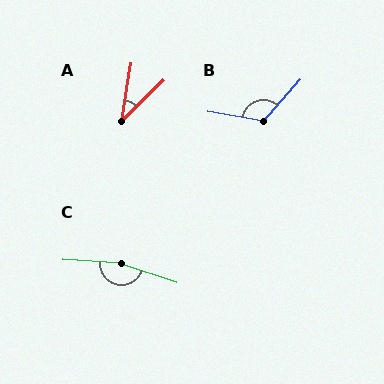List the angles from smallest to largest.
A (36°), B (121°), C (166°).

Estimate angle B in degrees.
Approximately 121 degrees.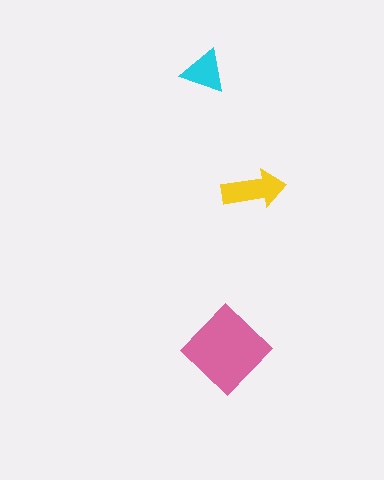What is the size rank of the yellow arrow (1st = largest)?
2nd.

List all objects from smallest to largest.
The cyan triangle, the yellow arrow, the pink diamond.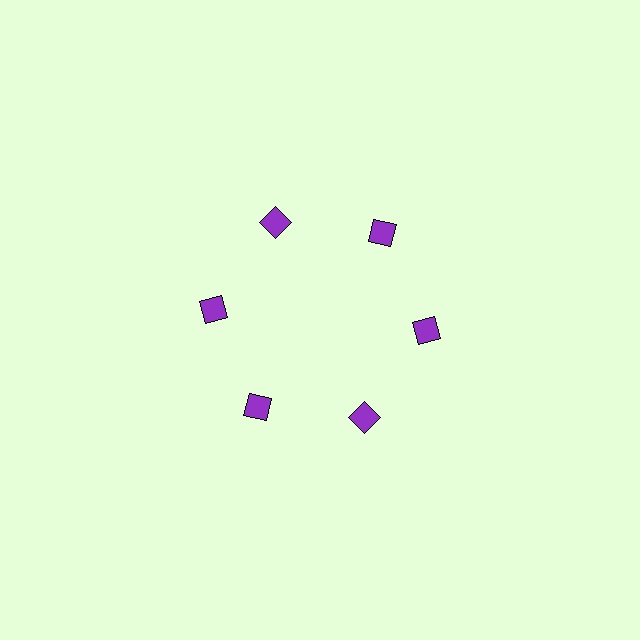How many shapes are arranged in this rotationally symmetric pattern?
There are 6 shapes, arranged in 6 groups of 1.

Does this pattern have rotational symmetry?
Yes, this pattern has 6-fold rotational symmetry. It looks the same after rotating 60 degrees around the center.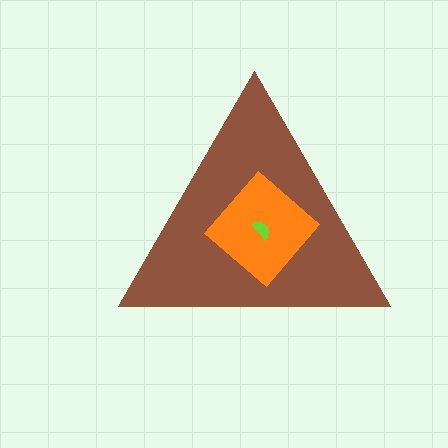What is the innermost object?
The lime semicircle.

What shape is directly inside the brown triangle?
The orange diamond.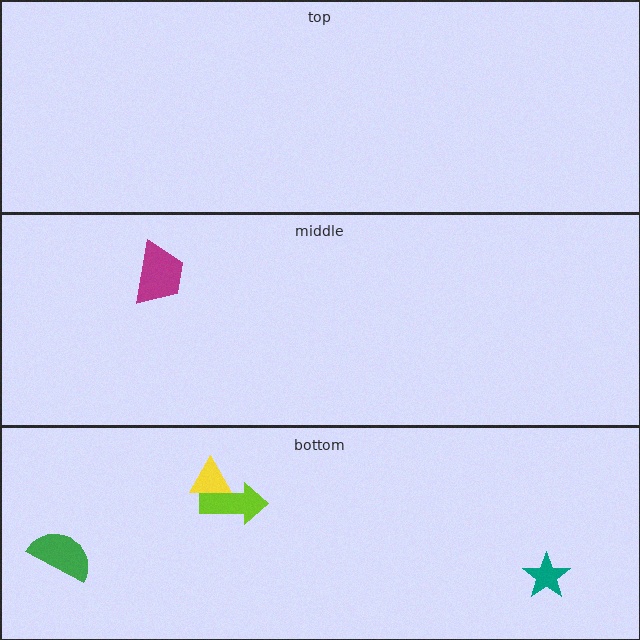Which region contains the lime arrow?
The bottom region.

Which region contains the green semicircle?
The bottom region.